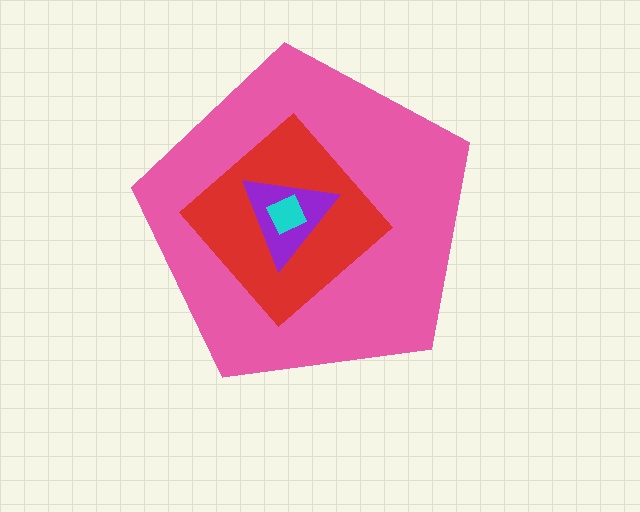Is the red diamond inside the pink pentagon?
Yes.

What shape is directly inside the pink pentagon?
The red diamond.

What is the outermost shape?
The pink pentagon.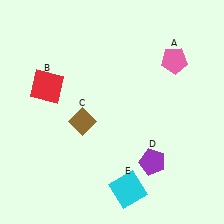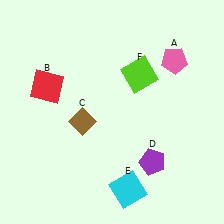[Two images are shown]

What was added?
A lime square (F) was added in Image 2.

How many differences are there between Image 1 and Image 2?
There is 1 difference between the two images.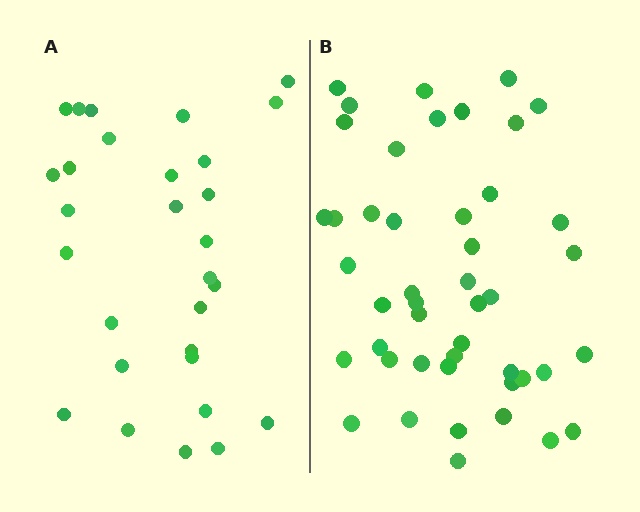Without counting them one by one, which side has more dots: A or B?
Region B (the right region) has more dots.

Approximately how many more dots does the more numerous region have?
Region B has approximately 15 more dots than region A.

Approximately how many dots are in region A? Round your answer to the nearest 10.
About 30 dots. (The exact count is 29, which rounds to 30.)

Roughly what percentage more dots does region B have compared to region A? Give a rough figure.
About 60% more.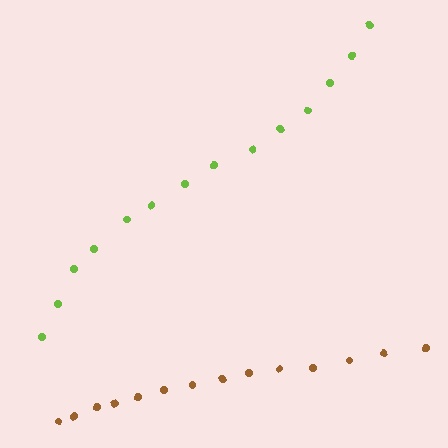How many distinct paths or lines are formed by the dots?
There are 2 distinct paths.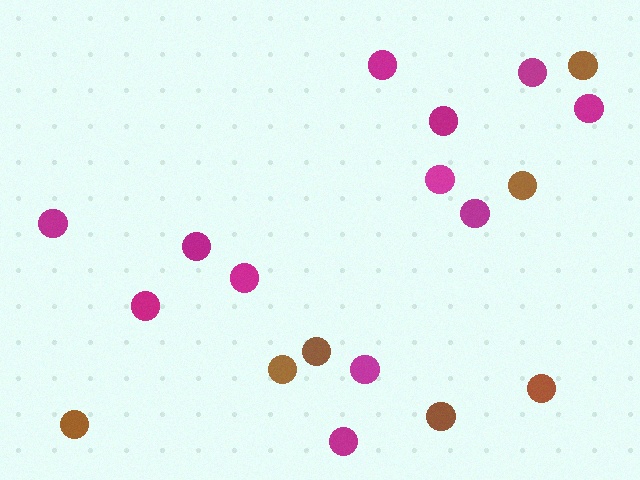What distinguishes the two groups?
There are 2 groups: one group of magenta circles (12) and one group of brown circles (7).